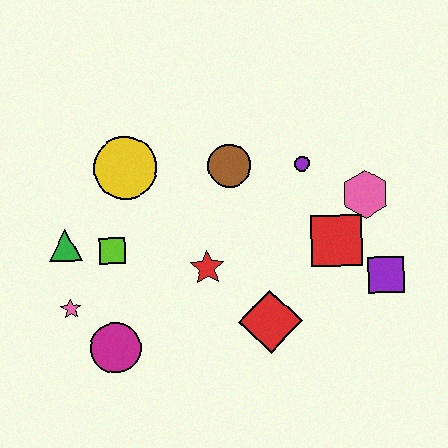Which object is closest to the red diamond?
The red star is closest to the red diamond.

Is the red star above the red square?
No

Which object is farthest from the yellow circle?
The purple square is farthest from the yellow circle.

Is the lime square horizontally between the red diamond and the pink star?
Yes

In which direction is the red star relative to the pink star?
The red star is to the right of the pink star.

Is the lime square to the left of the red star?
Yes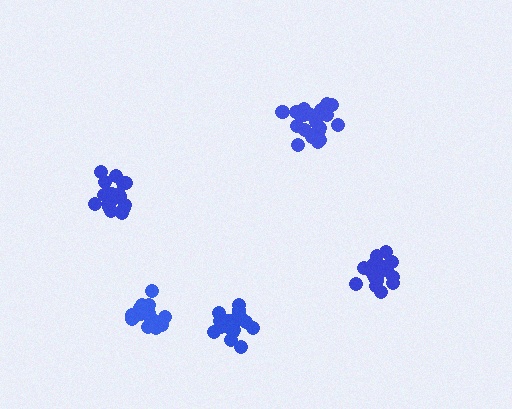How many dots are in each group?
Group 1: 19 dots, Group 2: 21 dots, Group 3: 20 dots, Group 4: 19 dots, Group 5: 20 dots (99 total).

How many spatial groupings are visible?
There are 5 spatial groupings.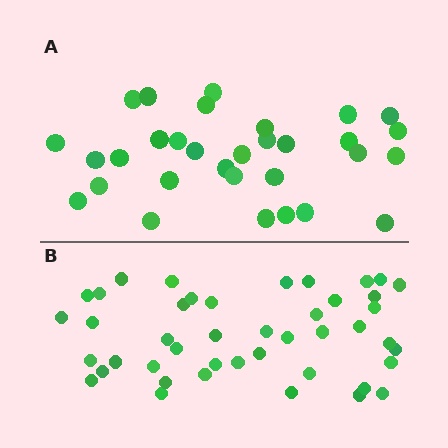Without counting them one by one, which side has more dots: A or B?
Region B (the bottom region) has more dots.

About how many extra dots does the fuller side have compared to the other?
Region B has approximately 15 more dots than region A.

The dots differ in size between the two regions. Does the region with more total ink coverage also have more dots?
No. Region A has more total ink coverage because its dots are larger, but region B actually contains more individual dots. Total area can be misleading — the number of items is what matters here.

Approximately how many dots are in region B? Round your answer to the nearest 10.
About 40 dots. (The exact count is 44, which rounds to 40.)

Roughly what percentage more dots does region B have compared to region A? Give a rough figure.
About 40% more.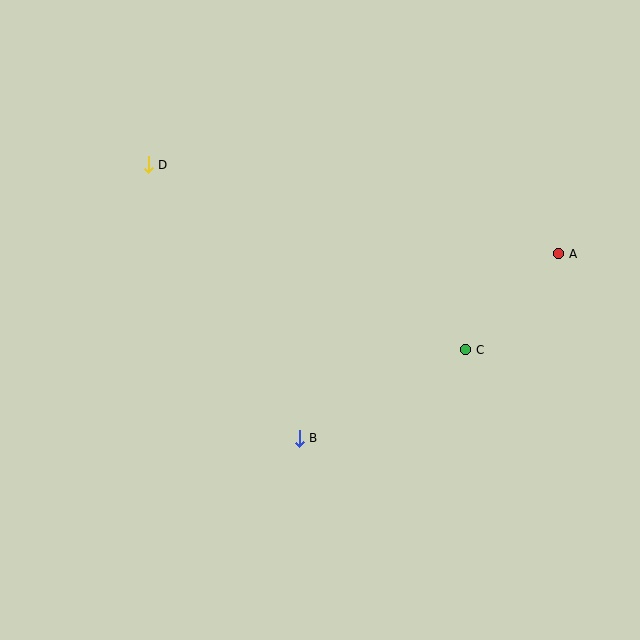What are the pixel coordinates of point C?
Point C is at (466, 350).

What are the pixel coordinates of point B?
Point B is at (299, 438).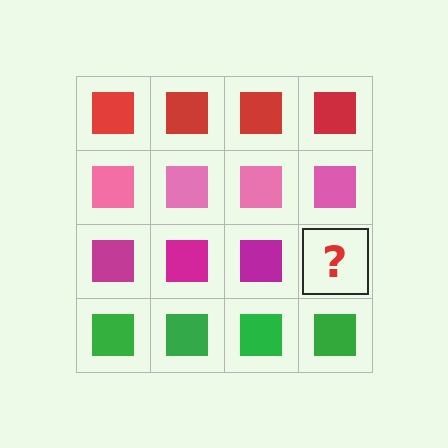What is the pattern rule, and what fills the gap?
The rule is that each row has a consistent color. The gap should be filled with a magenta square.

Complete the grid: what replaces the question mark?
The question mark should be replaced with a magenta square.